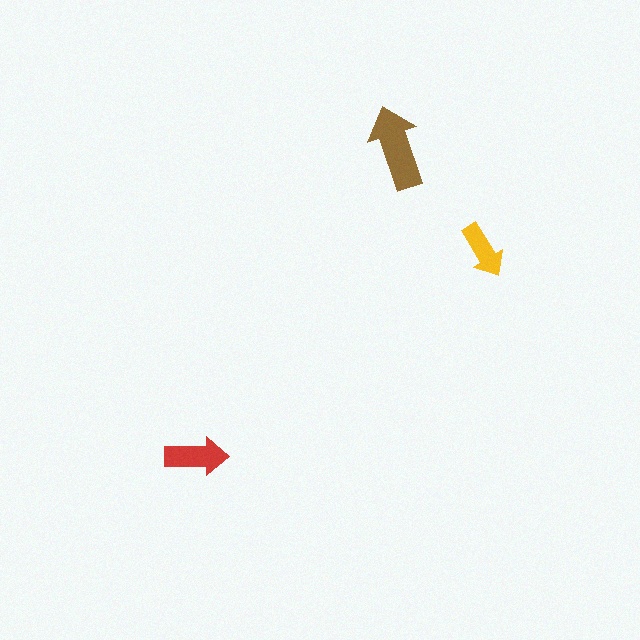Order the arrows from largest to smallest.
the brown one, the red one, the yellow one.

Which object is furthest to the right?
The yellow arrow is rightmost.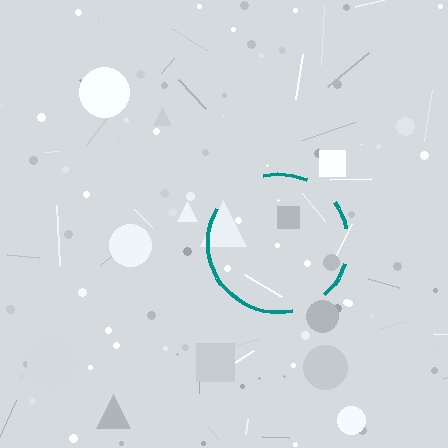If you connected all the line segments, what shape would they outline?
They would outline a circle.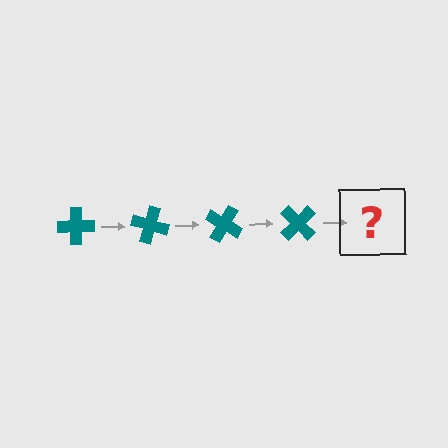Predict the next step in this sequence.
The next step is a teal cross rotated 60 degrees.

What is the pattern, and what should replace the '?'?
The pattern is that the cross rotates 15 degrees each step. The '?' should be a teal cross rotated 60 degrees.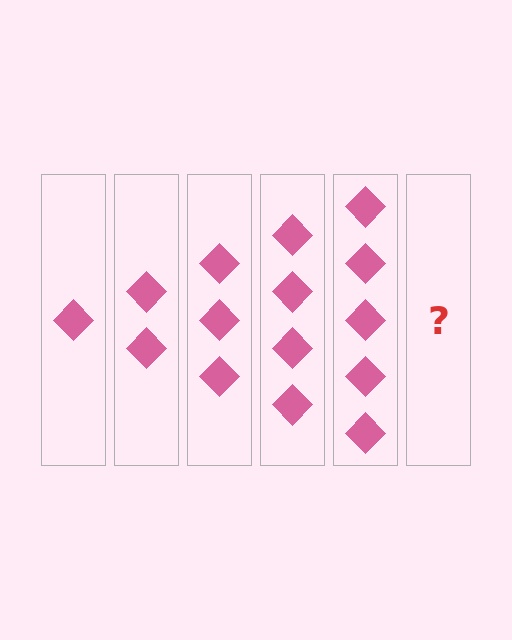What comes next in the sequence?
The next element should be 6 diamonds.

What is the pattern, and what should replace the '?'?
The pattern is that each step adds one more diamond. The '?' should be 6 diamonds.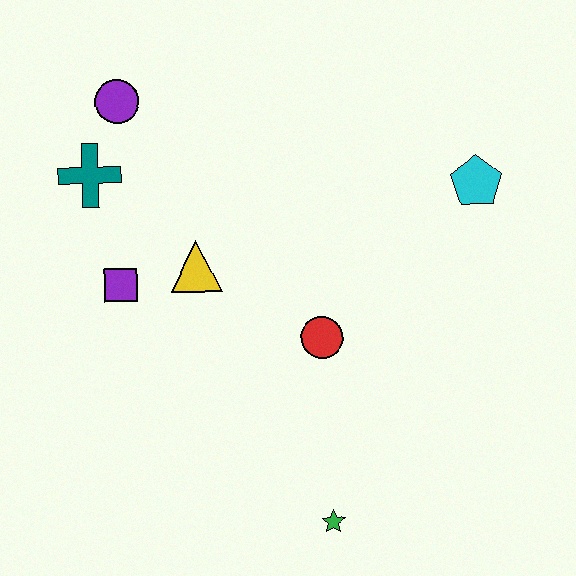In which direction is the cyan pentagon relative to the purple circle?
The cyan pentagon is to the right of the purple circle.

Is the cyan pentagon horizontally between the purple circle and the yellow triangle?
No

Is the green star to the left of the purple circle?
No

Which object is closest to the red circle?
The yellow triangle is closest to the red circle.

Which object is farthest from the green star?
The purple circle is farthest from the green star.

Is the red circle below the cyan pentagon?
Yes